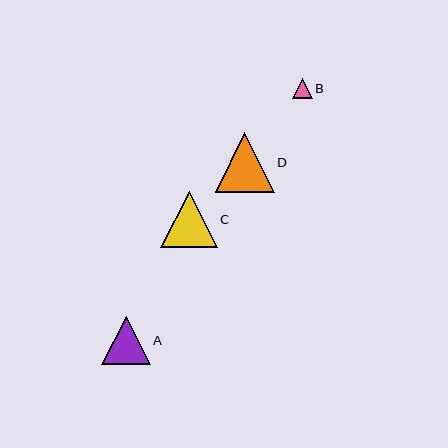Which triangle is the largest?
Triangle D is the largest with a size of approximately 59 pixels.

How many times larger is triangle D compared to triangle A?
Triangle D is approximately 1.2 times the size of triangle A.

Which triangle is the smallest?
Triangle B is the smallest with a size of approximately 20 pixels.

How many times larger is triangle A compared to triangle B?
Triangle A is approximately 2.4 times the size of triangle B.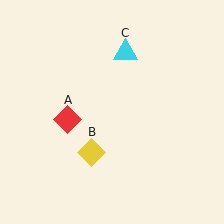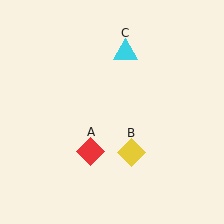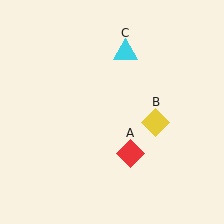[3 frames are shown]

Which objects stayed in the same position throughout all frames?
Cyan triangle (object C) remained stationary.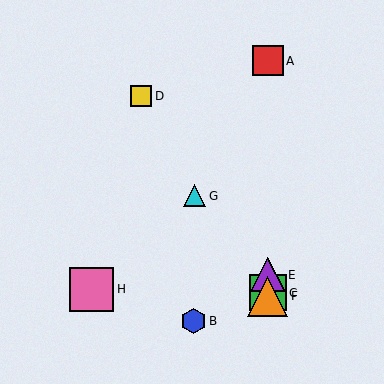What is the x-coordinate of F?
Object F is at x≈268.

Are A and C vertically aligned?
Yes, both are at x≈268.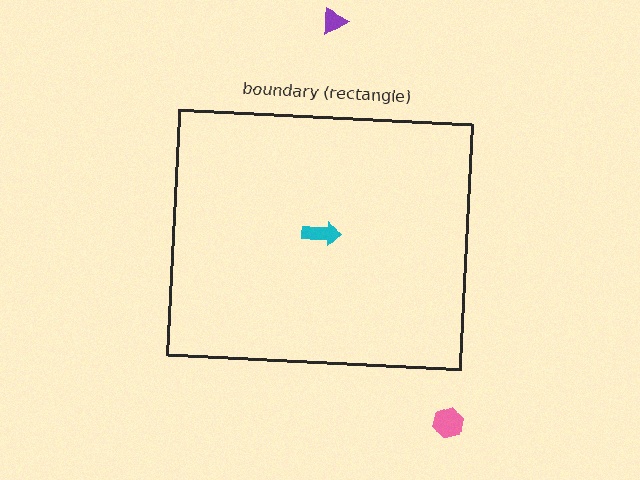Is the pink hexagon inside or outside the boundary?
Outside.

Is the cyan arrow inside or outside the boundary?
Inside.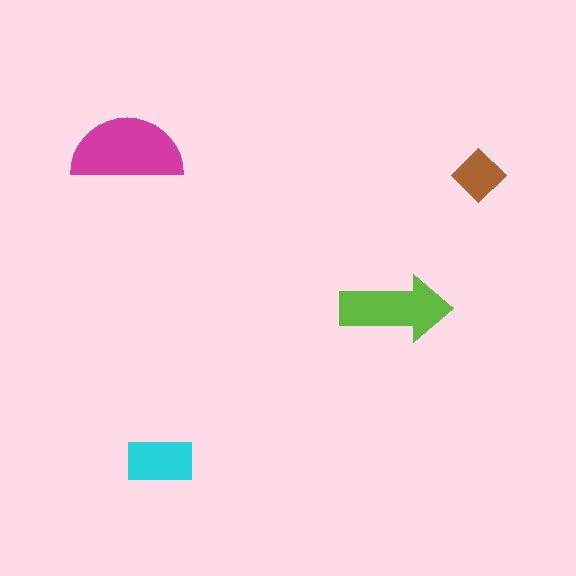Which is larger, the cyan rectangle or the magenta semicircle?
The magenta semicircle.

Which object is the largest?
The magenta semicircle.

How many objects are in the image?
There are 4 objects in the image.